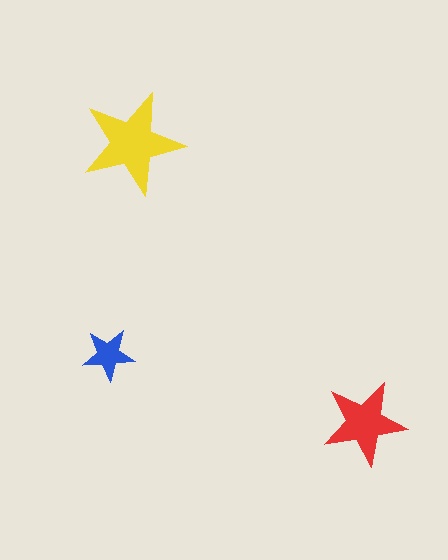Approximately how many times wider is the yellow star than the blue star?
About 2 times wider.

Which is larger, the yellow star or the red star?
The yellow one.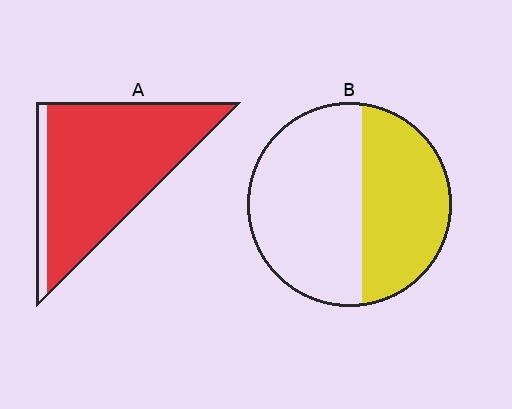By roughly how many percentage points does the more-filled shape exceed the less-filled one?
By roughly 45 percentage points (A over B).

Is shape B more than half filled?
No.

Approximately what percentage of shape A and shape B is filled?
A is approximately 90% and B is approximately 40%.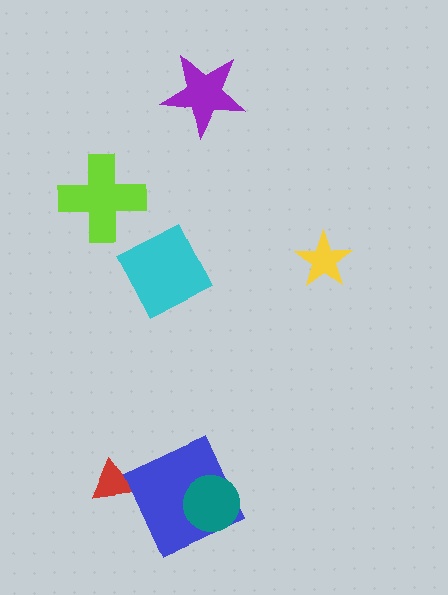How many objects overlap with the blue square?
1 object overlaps with the blue square.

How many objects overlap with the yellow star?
0 objects overlap with the yellow star.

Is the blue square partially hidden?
Yes, it is partially covered by another shape.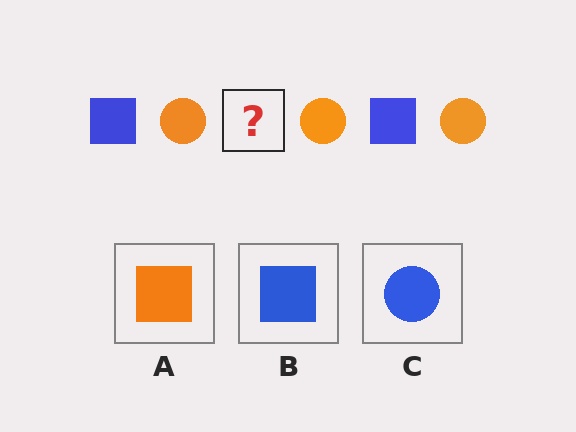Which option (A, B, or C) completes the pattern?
B.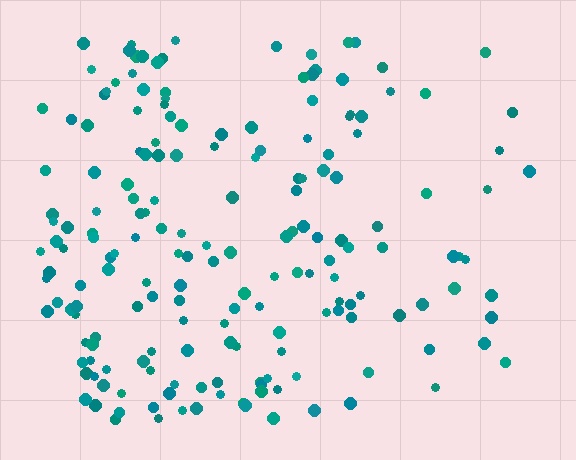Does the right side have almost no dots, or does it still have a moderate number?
Still a moderate number, just noticeably fewer than the left.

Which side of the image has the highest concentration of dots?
The left.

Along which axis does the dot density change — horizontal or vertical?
Horizontal.